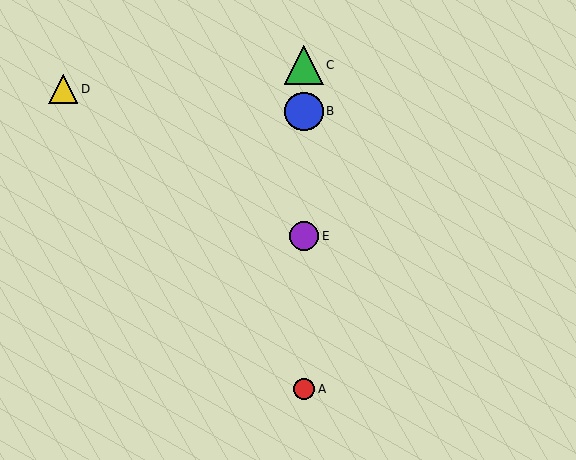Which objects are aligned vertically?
Objects A, B, C, E are aligned vertically.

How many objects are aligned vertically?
4 objects (A, B, C, E) are aligned vertically.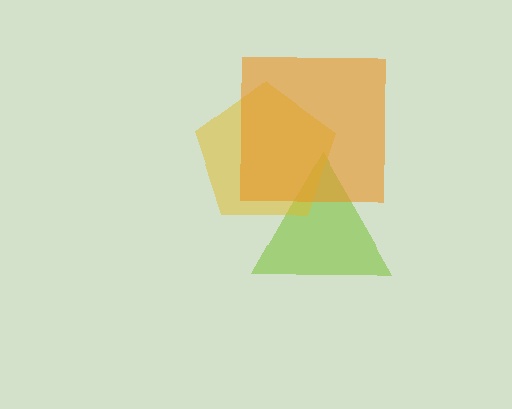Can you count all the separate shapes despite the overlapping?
Yes, there are 3 separate shapes.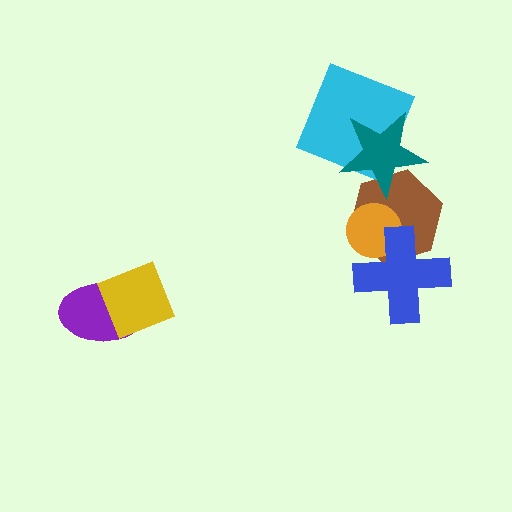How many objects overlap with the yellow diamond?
1 object overlaps with the yellow diamond.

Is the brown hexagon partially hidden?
Yes, it is partially covered by another shape.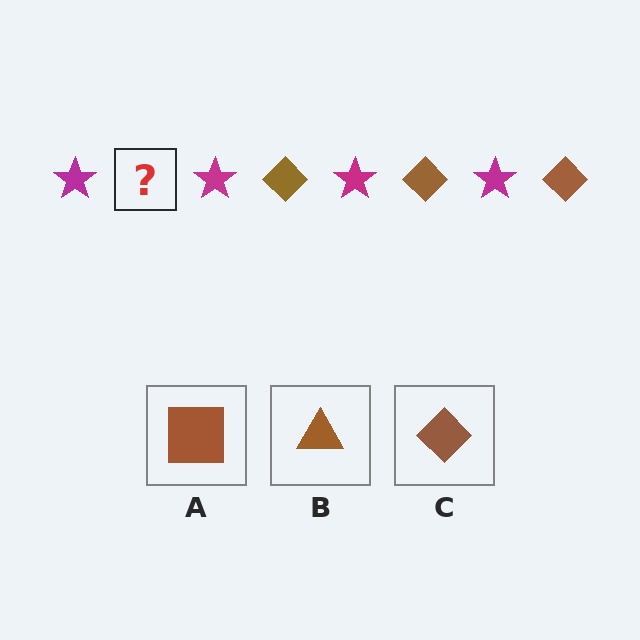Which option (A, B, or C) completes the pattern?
C.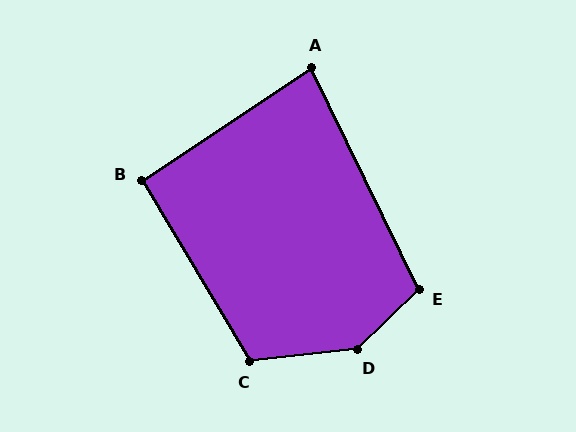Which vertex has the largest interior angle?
D, at approximately 142 degrees.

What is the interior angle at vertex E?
Approximately 108 degrees (obtuse).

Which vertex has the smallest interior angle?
A, at approximately 82 degrees.